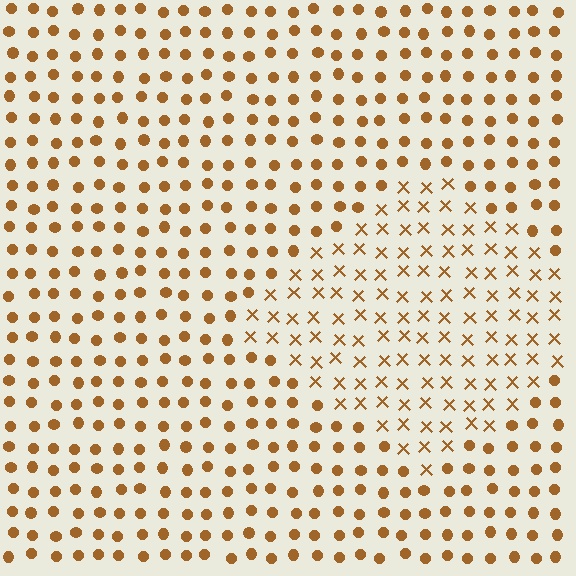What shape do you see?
I see a diamond.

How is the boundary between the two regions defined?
The boundary is defined by a change in element shape: X marks inside vs. circles outside. All elements share the same color and spacing.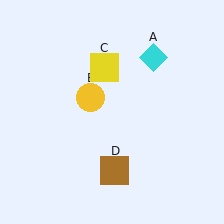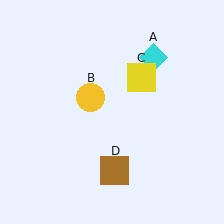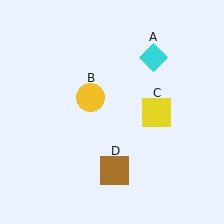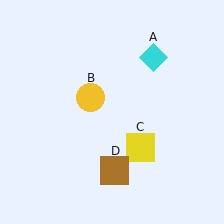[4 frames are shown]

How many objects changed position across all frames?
1 object changed position: yellow square (object C).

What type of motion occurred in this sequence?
The yellow square (object C) rotated clockwise around the center of the scene.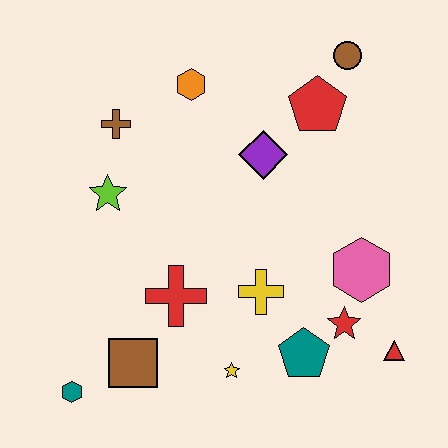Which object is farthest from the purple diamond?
The teal hexagon is farthest from the purple diamond.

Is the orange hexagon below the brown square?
No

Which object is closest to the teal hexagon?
The brown square is closest to the teal hexagon.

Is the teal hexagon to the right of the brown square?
No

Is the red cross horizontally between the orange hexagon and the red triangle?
No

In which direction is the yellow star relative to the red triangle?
The yellow star is to the left of the red triangle.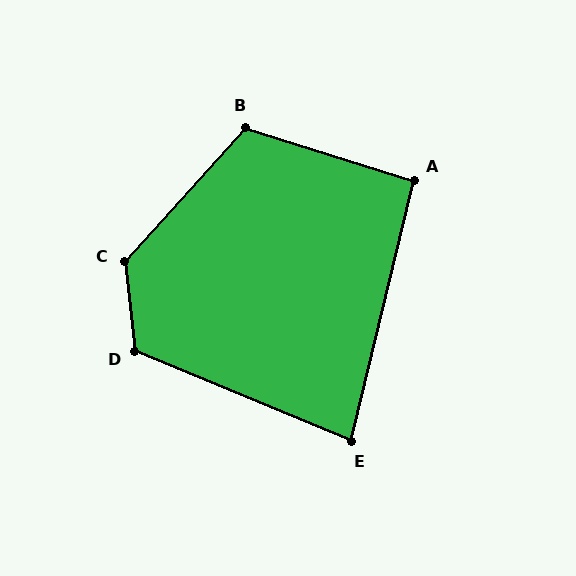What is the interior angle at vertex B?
Approximately 115 degrees (obtuse).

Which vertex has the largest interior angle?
C, at approximately 131 degrees.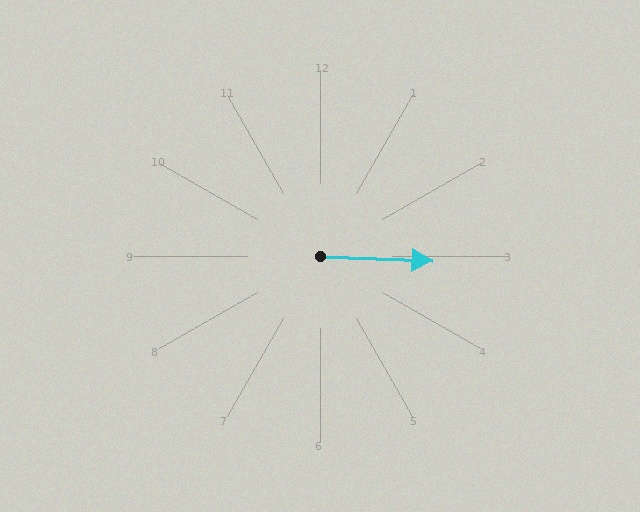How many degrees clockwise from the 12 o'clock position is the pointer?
Approximately 92 degrees.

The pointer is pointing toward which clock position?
Roughly 3 o'clock.